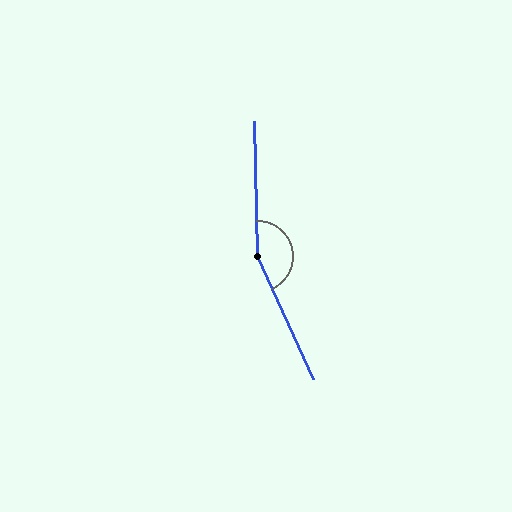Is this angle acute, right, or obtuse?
It is obtuse.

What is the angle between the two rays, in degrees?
Approximately 157 degrees.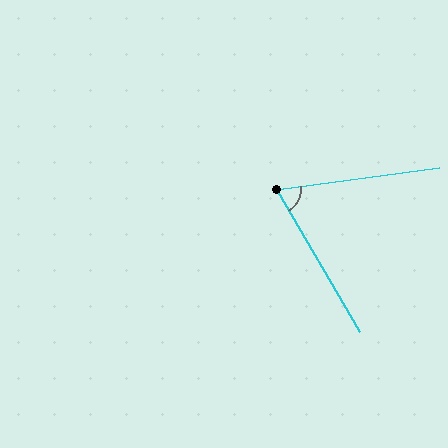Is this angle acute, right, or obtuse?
It is acute.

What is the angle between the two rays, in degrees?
Approximately 67 degrees.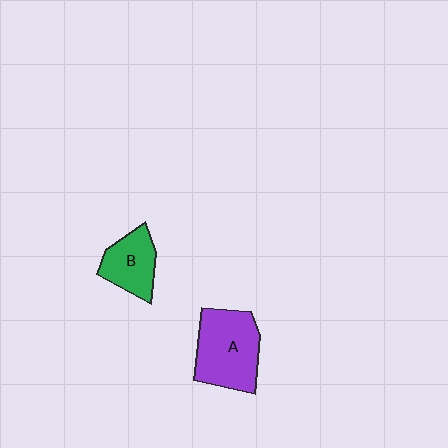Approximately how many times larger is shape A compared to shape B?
Approximately 1.6 times.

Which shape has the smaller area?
Shape B (green).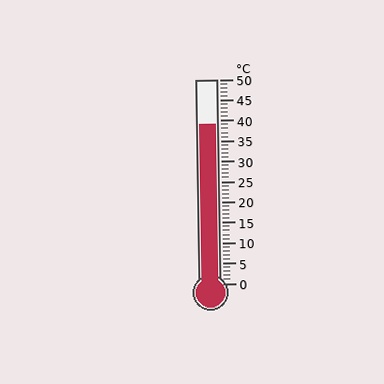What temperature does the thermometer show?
The thermometer shows approximately 39°C.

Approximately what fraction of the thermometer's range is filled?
The thermometer is filled to approximately 80% of its range.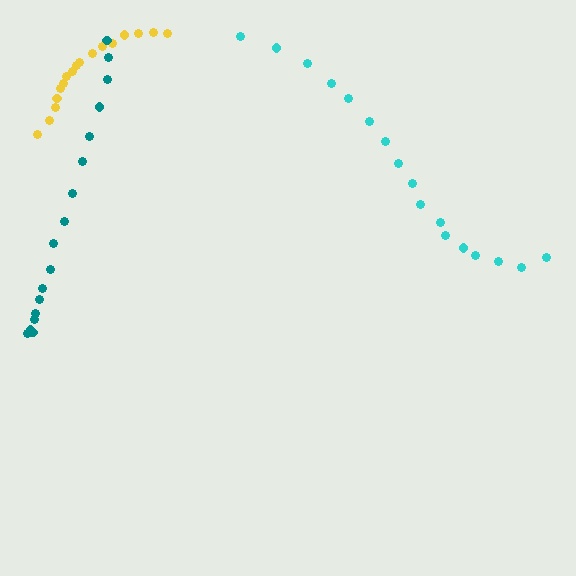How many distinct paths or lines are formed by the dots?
There are 3 distinct paths.